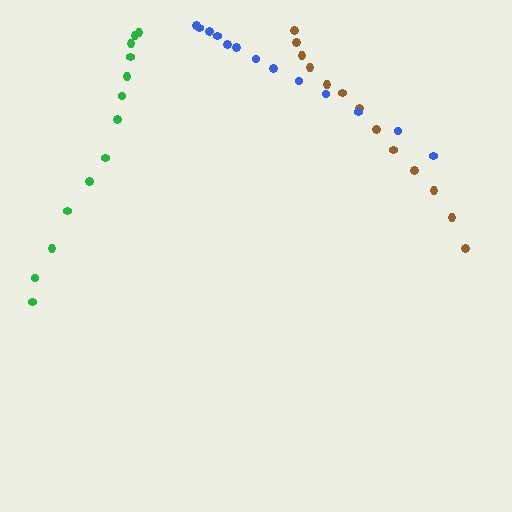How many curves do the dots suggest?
There are 3 distinct paths.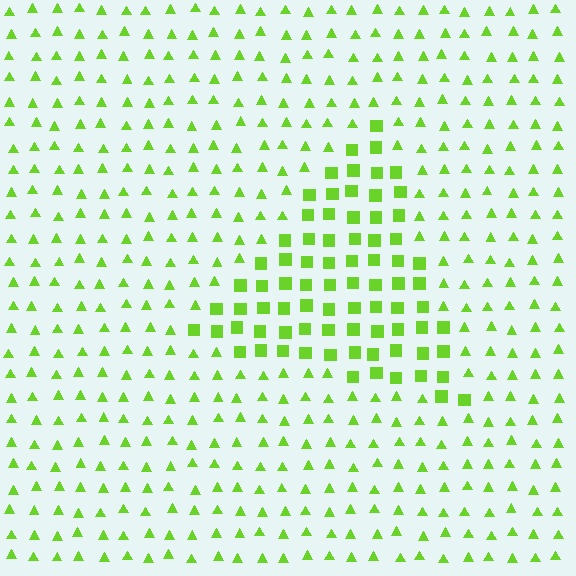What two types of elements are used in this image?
The image uses squares inside the triangle region and triangles outside it.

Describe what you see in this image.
The image is filled with small lime elements arranged in a uniform grid. A triangle-shaped region contains squares, while the surrounding area contains triangles. The boundary is defined purely by the change in element shape.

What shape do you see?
I see a triangle.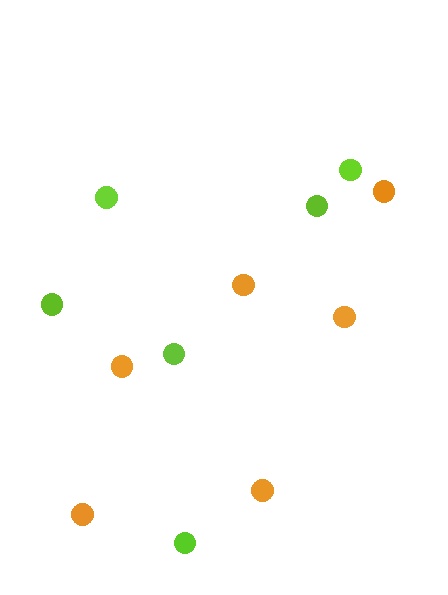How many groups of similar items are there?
There are 2 groups: one group of orange circles (6) and one group of lime circles (6).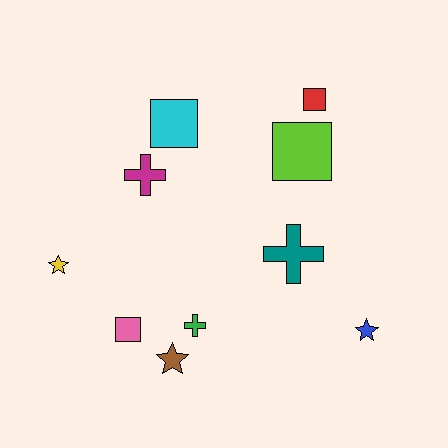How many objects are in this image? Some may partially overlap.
There are 10 objects.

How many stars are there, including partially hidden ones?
There are 3 stars.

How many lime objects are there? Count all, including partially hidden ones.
There is 1 lime object.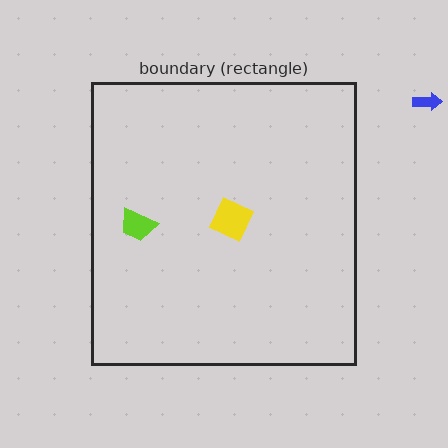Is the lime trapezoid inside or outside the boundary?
Inside.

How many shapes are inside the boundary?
2 inside, 1 outside.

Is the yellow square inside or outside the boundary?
Inside.